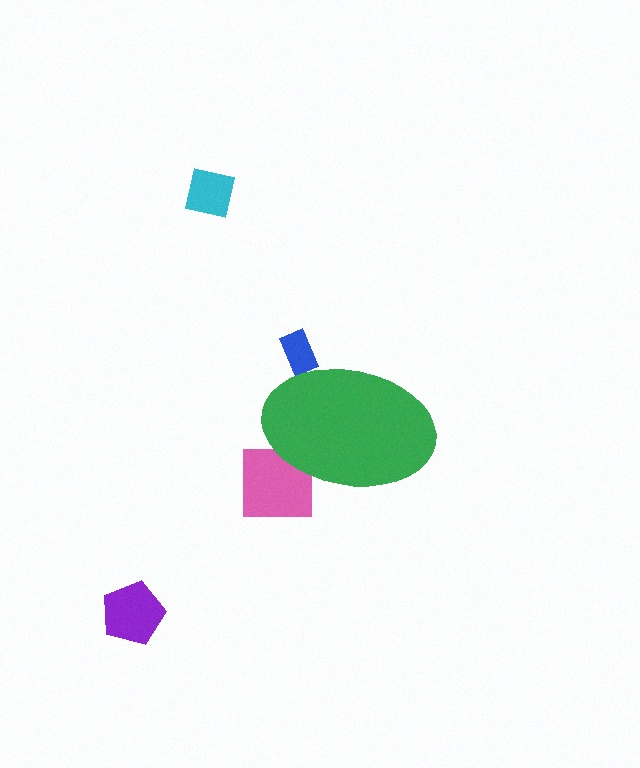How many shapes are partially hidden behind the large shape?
2 shapes are partially hidden.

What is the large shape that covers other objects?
A green ellipse.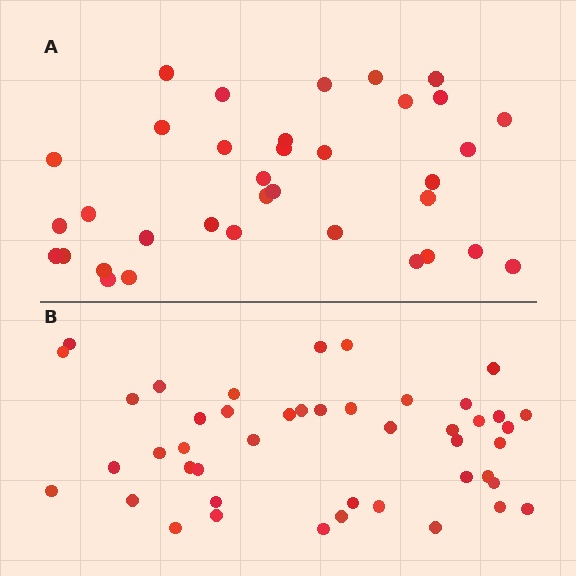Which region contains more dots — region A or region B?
Region B (the bottom region) has more dots.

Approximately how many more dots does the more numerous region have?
Region B has roughly 10 or so more dots than region A.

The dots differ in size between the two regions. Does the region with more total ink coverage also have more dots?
No. Region A has more total ink coverage because its dots are larger, but region B actually contains more individual dots. Total area can be misleading — the number of items is what matters here.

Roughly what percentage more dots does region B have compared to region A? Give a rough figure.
About 30% more.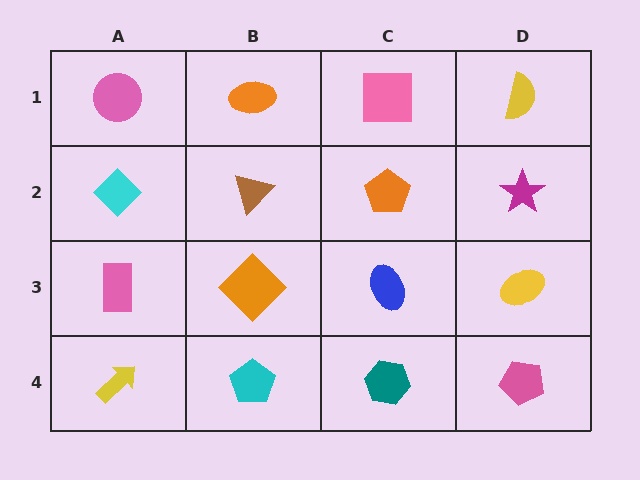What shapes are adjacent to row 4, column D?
A yellow ellipse (row 3, column D), a teal hexagon (row 4, column C).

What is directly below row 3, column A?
A yellow arrow.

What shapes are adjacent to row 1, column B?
A brown triangle (row 2, column B), a pink circle (row 1, column A), a pink square (row 1, column C).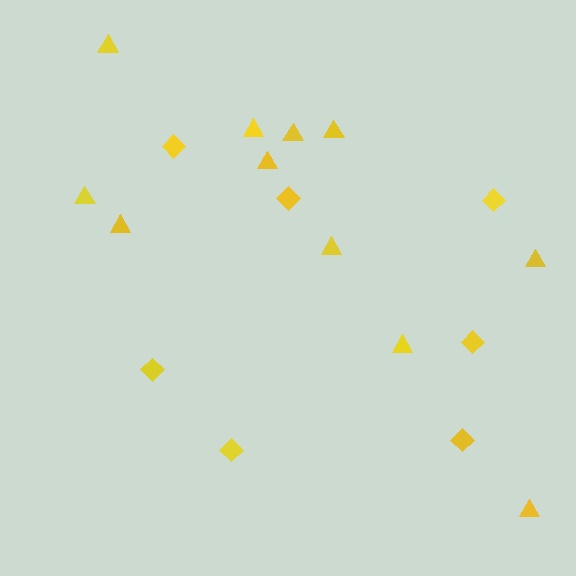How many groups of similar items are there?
There are 2 groups: one group of triangles (11) and one group of diamonds (7).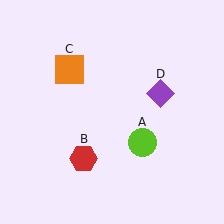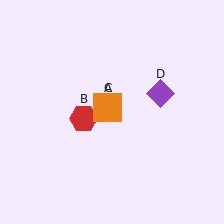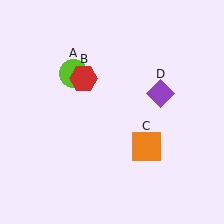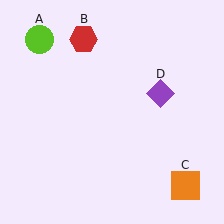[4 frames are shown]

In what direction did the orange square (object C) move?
The orange square (object C) moved down and to the right.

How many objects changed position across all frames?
3 objects changed position: lime circle (object A), red hexagon (object B), orange square (object C).